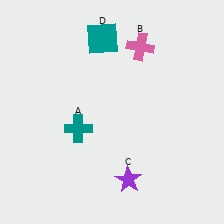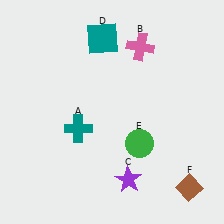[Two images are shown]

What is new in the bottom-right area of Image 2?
A brown diamond (F) was added in the bottom-right area of Image 2.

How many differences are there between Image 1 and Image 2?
There are 2 differences between the two images.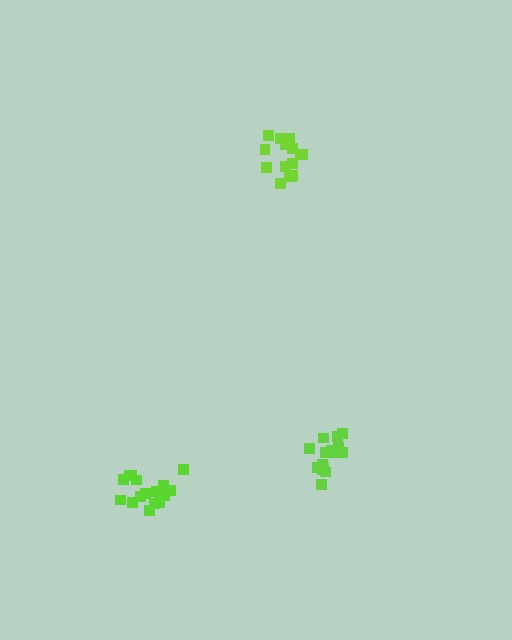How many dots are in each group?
Group 1: 15 dots, Group 2: 16 dots, Group 3: 16 dots (47 total).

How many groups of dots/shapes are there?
There are 3 groups.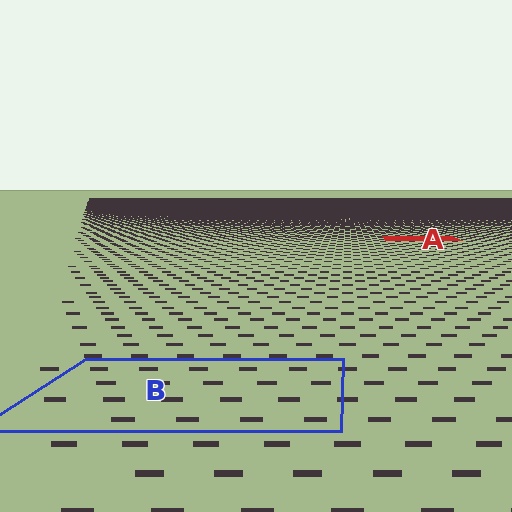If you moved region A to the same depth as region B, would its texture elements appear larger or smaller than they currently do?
They would appear larger. At a closer depth, the same texture elements are projected at a bigger on-screen size.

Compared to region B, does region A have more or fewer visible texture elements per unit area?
Region A has more texture elements per unit area — they are packed more densely because it is farther away.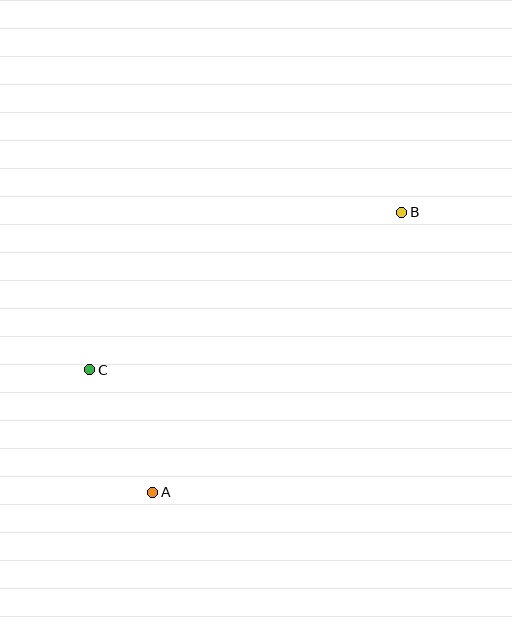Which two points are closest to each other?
Points A and C are closest to each other.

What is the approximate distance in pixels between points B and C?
The distance between B and C is approximately 350 pixels.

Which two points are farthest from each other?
Points A and B are farthest from each other.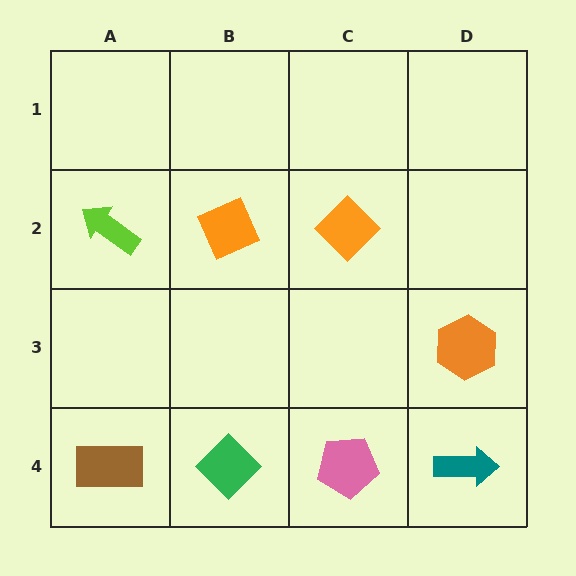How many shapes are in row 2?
3 shapes.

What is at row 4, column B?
A green diamond.